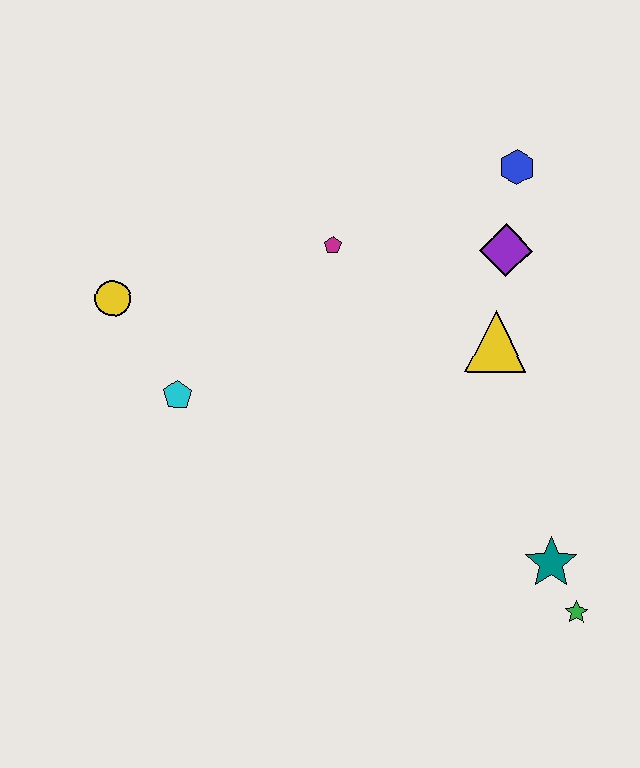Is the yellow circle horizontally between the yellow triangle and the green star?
No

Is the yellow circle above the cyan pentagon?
Yes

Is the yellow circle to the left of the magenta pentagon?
Yes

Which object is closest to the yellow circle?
The cyan pentagon is closest to the yellow circle.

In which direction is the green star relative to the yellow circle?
The green star is to the right of the yellow circle.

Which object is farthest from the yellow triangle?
The yellow circle is farthest from the yellow triangle.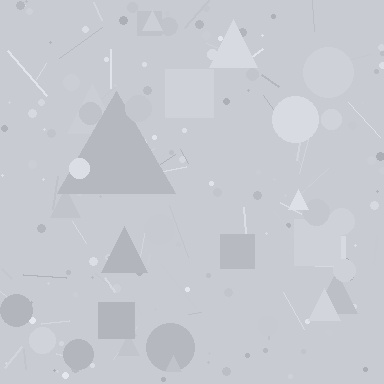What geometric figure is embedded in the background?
A triangle is embedded in the background.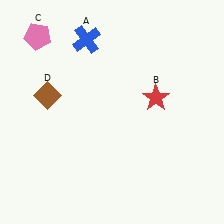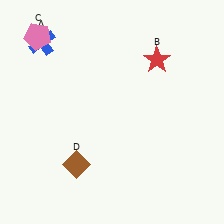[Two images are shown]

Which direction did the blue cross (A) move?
The blue cross (A) moved left.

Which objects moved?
The objects that moved are: the blue cross (A), the red star (B), the brown diamond (D).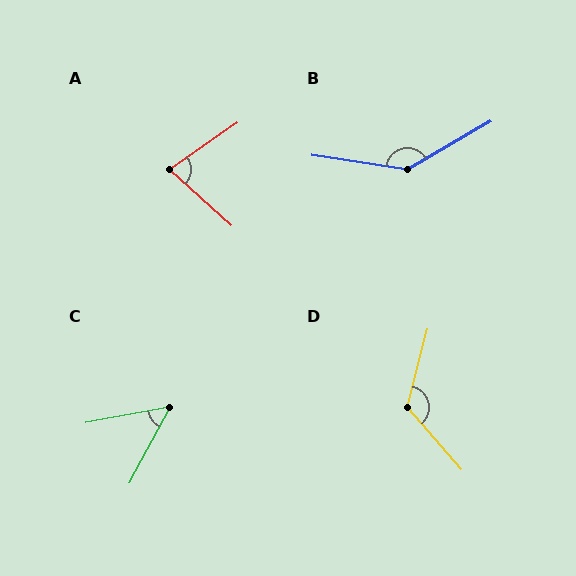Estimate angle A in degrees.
Approximately 77 degrees.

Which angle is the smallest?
C, at approximately 51 degrees.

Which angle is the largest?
B, at approximately 141 degrees.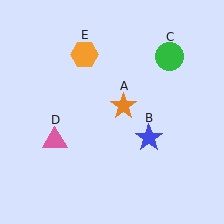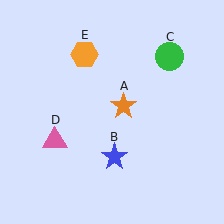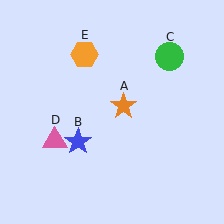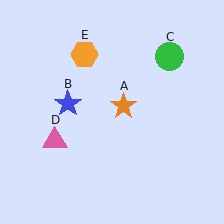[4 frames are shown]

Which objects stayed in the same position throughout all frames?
Orange star (object A) and green circle (object C) and pink triangle (object D) and orange hexagon (object E) remained stationary.